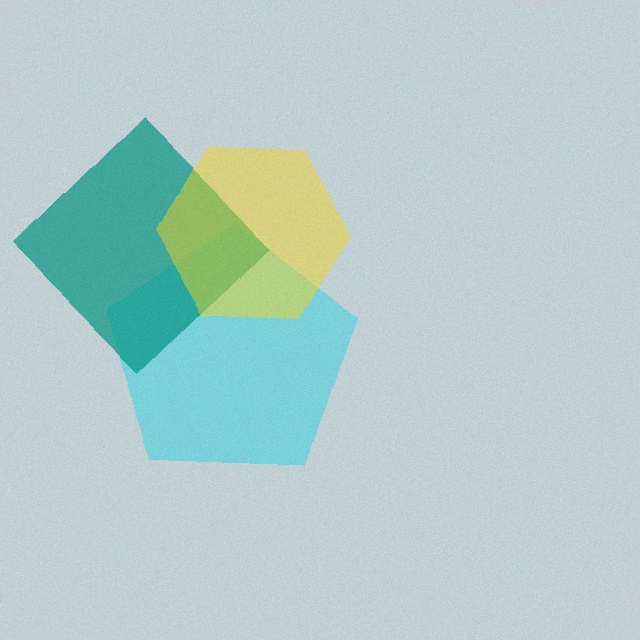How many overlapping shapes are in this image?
There are 3 overlapping shapes in the image.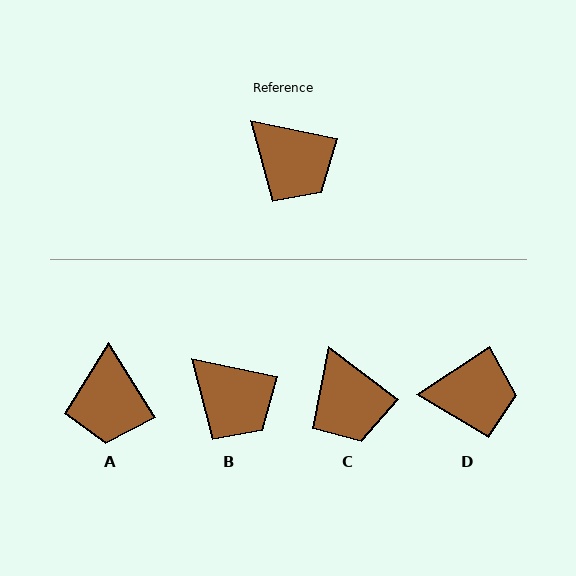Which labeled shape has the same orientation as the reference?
B.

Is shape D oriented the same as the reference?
No, it is off by about 45 degrees.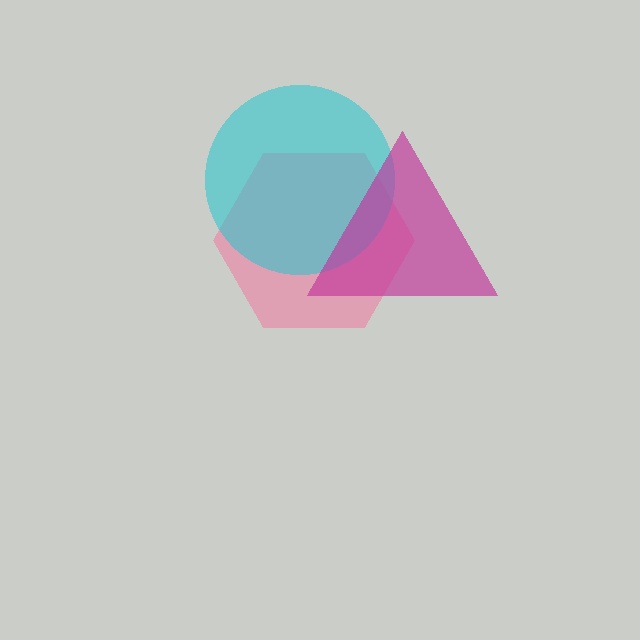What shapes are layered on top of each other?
The layered shapes are: a pink hexagon, a cyan circle, a magenta triangle.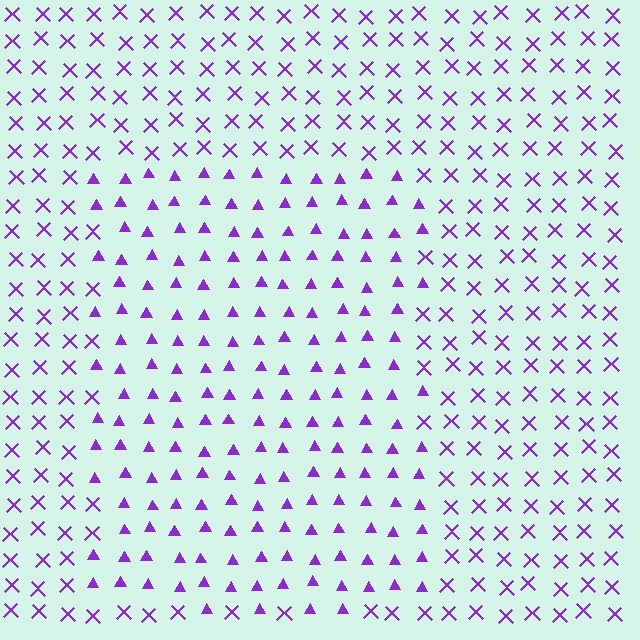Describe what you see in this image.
The image is filled with small purple elements arranged in a uniform grid. A rectangle-shaped region contains triangles, while the surrounding area contains X marks. The boundary is defined purely by the change in element shape.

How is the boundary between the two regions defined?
The boundary is defined by a change in element shape: triangles inside vs. X marks outside. All elements share the same color and spacing.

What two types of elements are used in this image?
The image uses triangles inside the rectangle region and X marks outside it.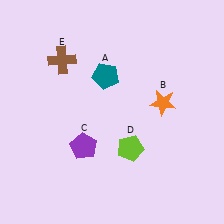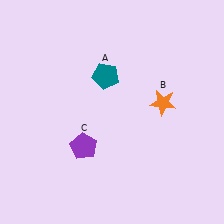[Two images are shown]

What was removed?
The brown cross (E), the lime pentagon (D) were removed in Image 2.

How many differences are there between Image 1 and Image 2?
There are 2 differences between the two images.